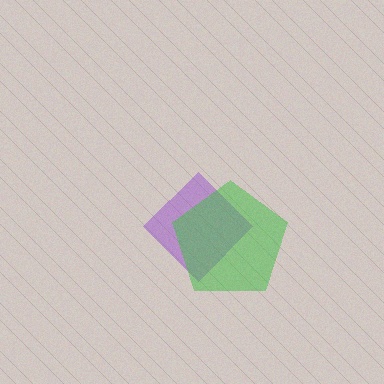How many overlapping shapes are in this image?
There are 2 overlapping shapes in the image.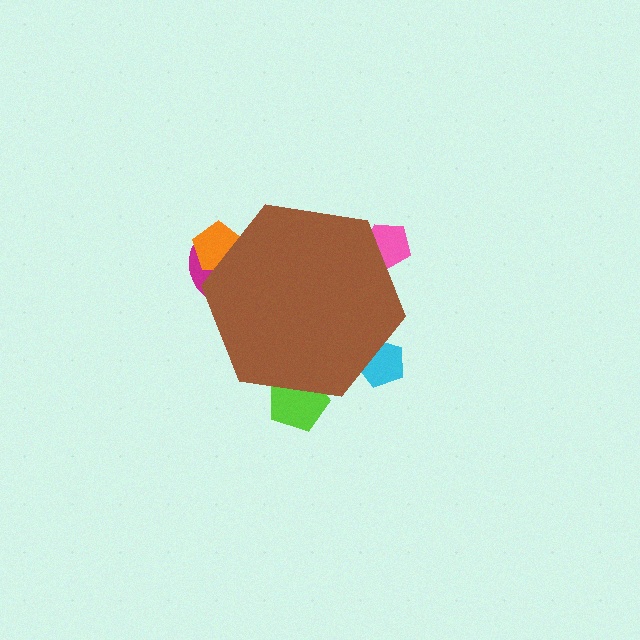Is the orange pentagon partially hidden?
Yes, the orange pentagon is partially hidden behind the brown hexagon.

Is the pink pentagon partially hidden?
Yes, the pink pentagon is partially hidden behind the brown hexagon.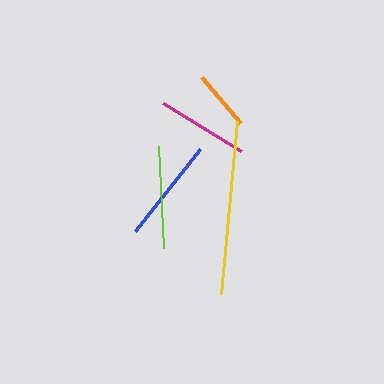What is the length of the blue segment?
The blue segment is approximately 104 pixels long.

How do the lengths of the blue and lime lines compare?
The blue and lime lines are approximately the same length.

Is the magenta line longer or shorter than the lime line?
The lime line is longer than the magenta line.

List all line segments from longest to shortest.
From longest to shortest: yellow, blue, lime, magenta, orange.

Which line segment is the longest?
The yellow line is the longest at approximately 173 pixels.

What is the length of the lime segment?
The lime segment is approximately 102 pixels long.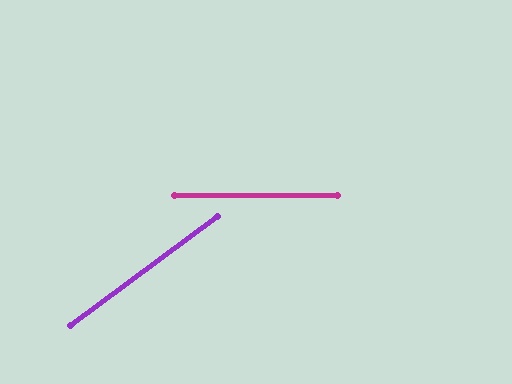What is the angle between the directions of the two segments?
Approximately 36 degrees.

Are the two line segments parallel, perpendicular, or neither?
Neither parallel nor perpendicular — they differ by about 36°.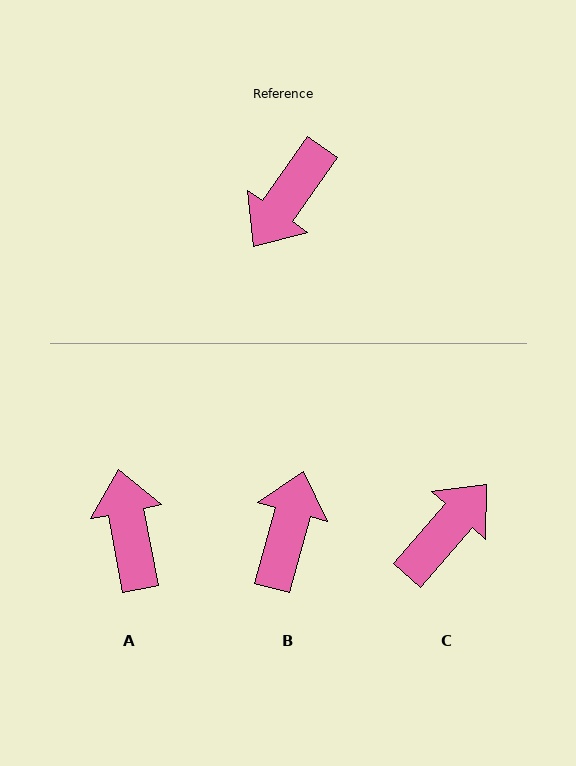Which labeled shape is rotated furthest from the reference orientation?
C, about 174 degrees away.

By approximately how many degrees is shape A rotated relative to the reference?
Approximately 134 degrees clockwise.